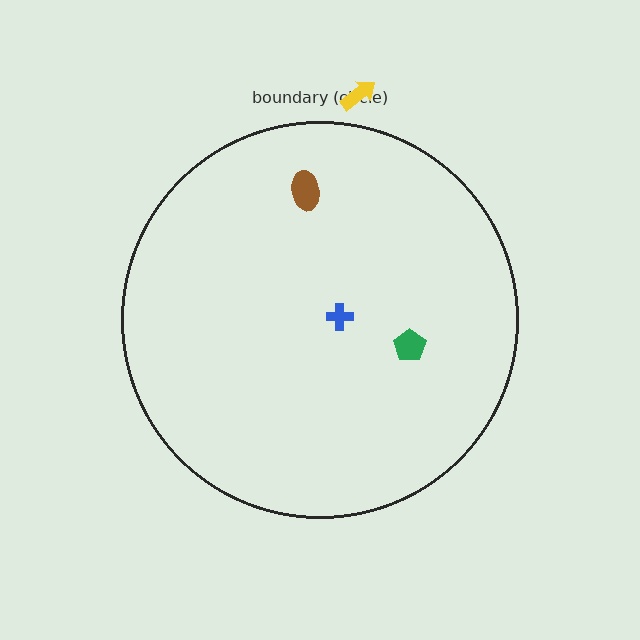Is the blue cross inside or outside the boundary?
Inside.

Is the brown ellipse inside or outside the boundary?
Inside.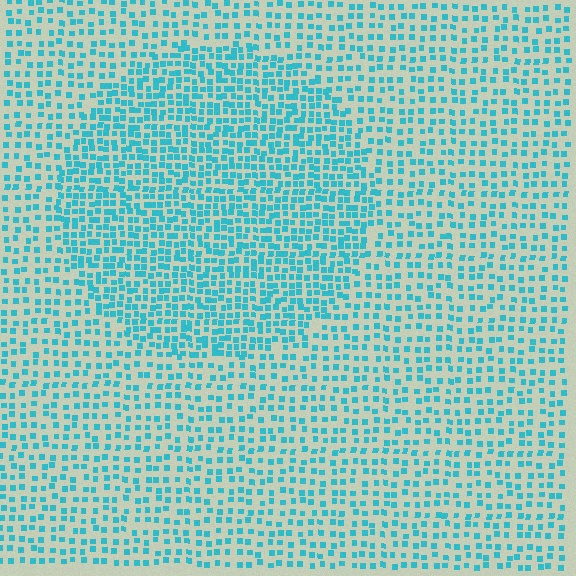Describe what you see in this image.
The image contains small cyan elements arranged at two different densities. A circle-shaped region is visible where the elements are more densely packed than the surrounding area.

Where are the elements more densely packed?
The elements are more densely packed inside the circle boundary.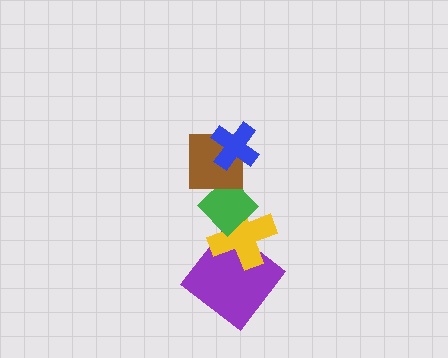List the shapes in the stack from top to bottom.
From top to bottom: the blue cross, the brown square, the green diamond, the yellow cross, the purple diamond.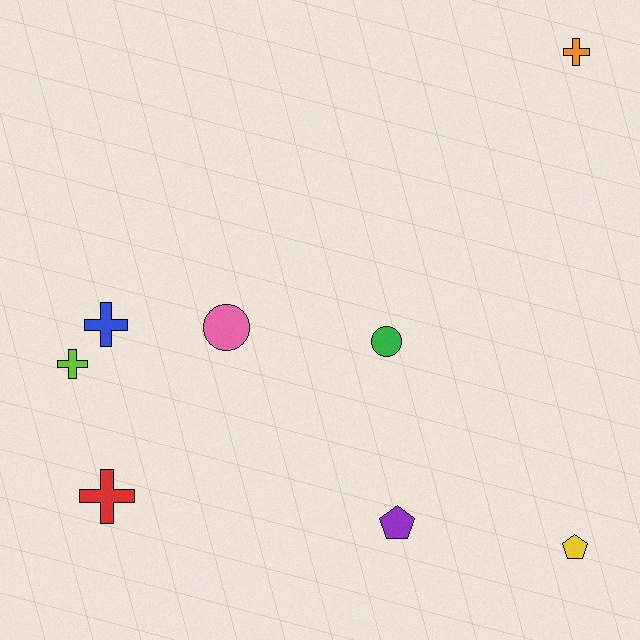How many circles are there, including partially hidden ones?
There are 2 circles.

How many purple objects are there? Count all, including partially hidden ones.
There is 1 purple object.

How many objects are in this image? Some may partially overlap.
There are 8 objects.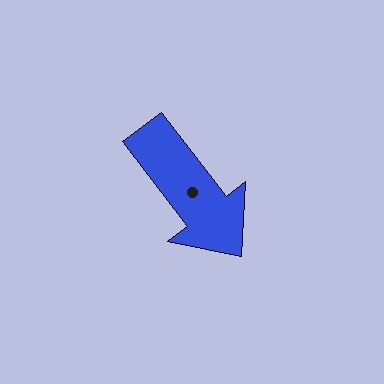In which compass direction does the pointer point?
Southeast.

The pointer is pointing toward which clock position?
Roughly 5 o'clock.